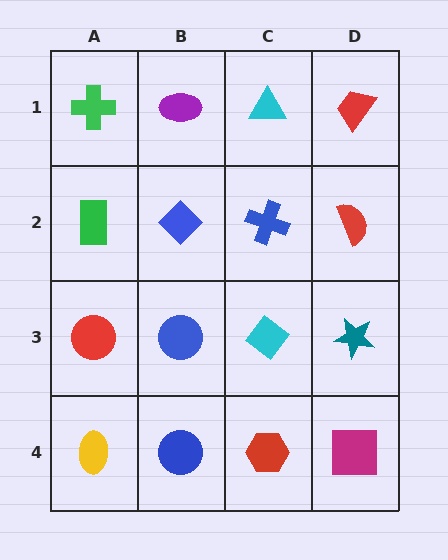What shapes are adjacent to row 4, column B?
A blue circle (row 3, column B), a yellow ellipse (row 4, column A), a red hexagon (row 4, column C).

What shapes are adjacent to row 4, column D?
A teal star (row 3, column D), a red hexagon (row 4, column C).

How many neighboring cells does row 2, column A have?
3.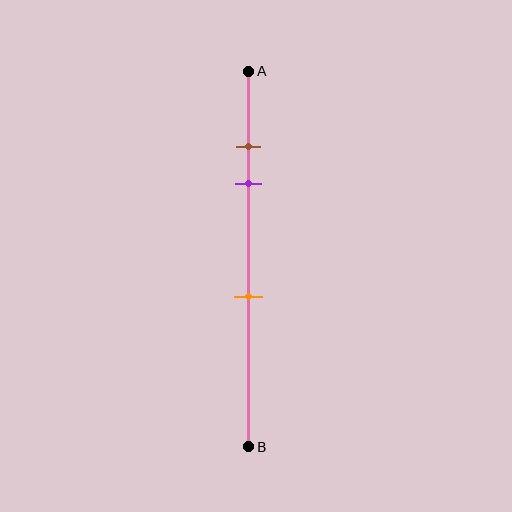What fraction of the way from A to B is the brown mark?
The brown mark is approximately 20% (0.2) of the way from A to B.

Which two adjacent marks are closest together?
The brown and purple marks are the closest adjacent pair.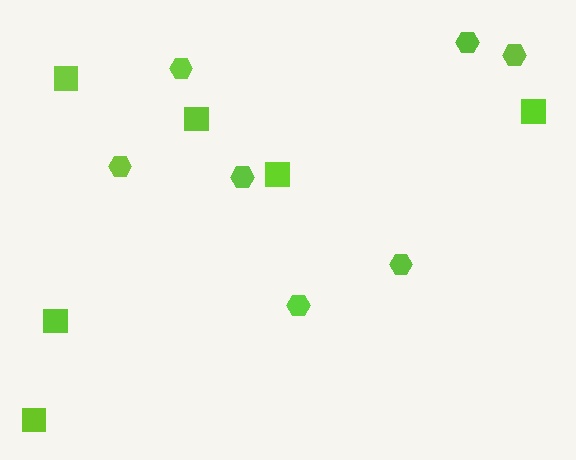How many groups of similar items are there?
There are 2 groups: one group of hexagons (7) and one group of squares (6).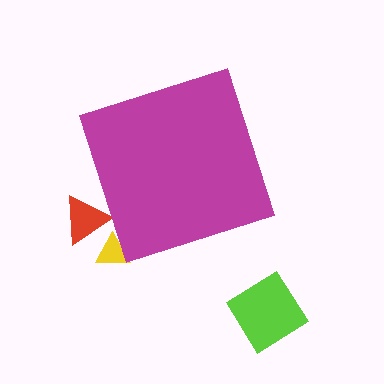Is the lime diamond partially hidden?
No, the lime diamond is fully visible.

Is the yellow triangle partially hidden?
Yes, the yellow triangle is partially hidden behind the magenta diamond.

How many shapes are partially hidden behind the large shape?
2 shapes are partially hidden.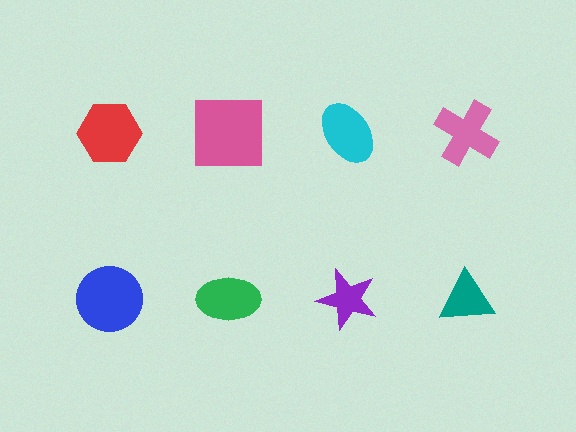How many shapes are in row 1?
4 shapes.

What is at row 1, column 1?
A red hexagon.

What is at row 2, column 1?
A blue circle.